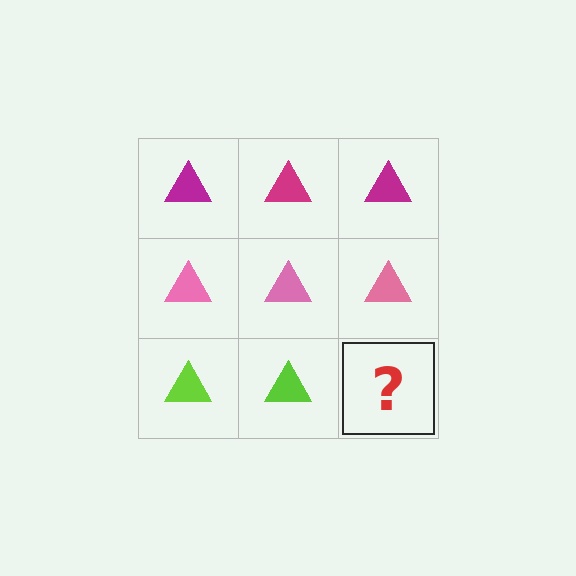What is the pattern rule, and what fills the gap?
The rule is that each row has a consistent color. The gap should be filled with a lime triangle.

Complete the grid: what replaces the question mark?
The question mark should be replaced with a lime triangle.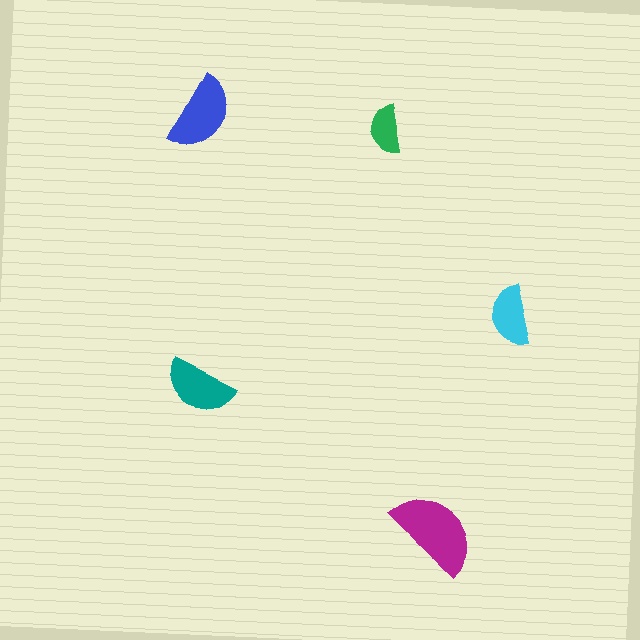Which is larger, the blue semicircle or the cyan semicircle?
The blue one.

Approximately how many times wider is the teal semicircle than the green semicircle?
About 1.5 times wider.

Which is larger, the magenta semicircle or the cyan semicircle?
The magenta one.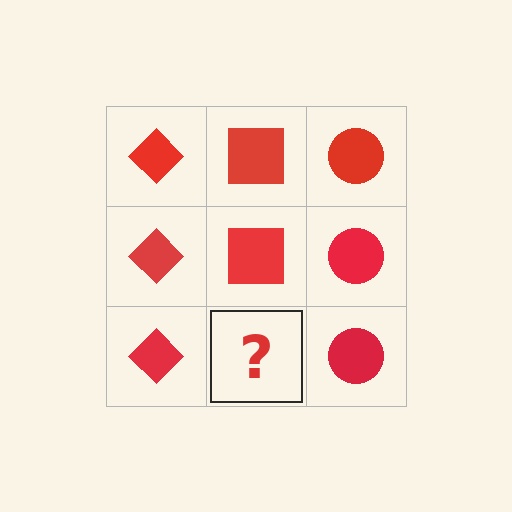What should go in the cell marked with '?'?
The missing cell should contain a red square.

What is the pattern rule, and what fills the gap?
The rule is that each column has a consistent shape. The gap should be filled with a red square.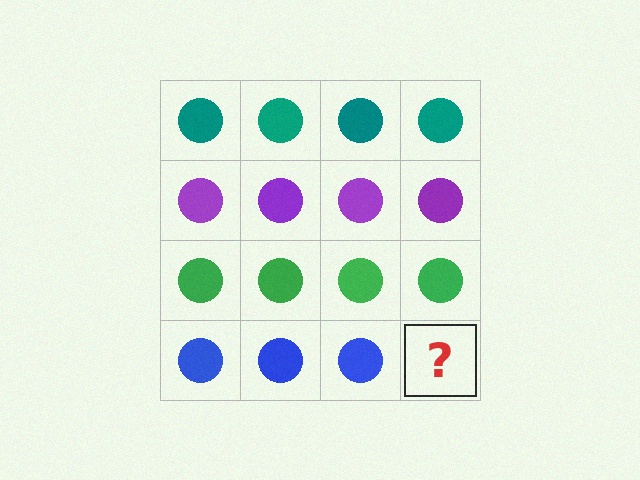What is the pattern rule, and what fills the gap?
The rule is that each row has a consistent color. The gap should be filled with a blue circle.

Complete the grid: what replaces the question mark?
The question mark should be replaced with a blue circle.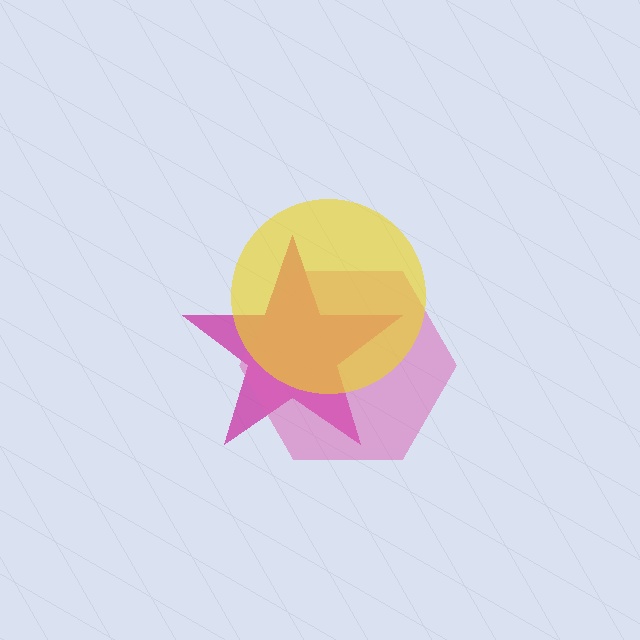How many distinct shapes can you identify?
There are 3 distinct shapes: a magenta star, a pink hexagon, a yellow circle.